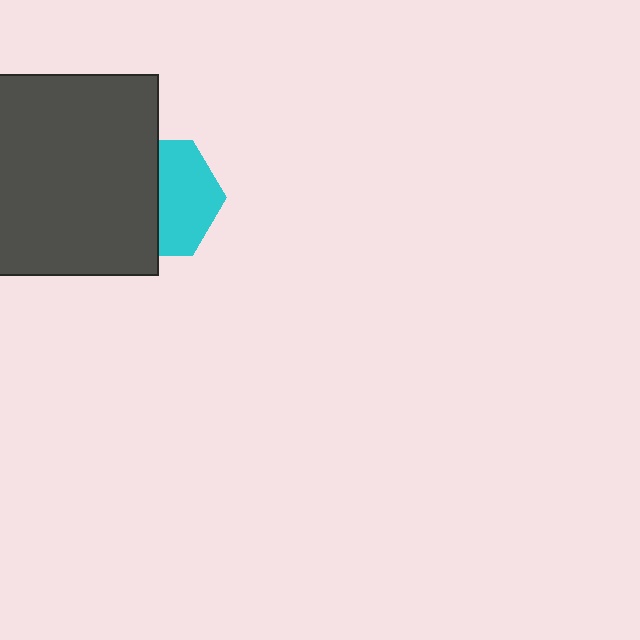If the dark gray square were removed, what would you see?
You would see the complete cyan hexagon.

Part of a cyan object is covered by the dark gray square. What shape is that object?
It is a hexagon.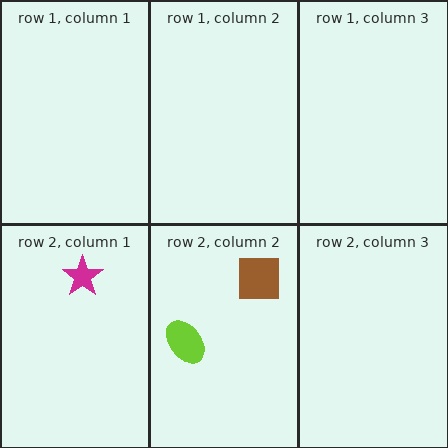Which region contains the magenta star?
The row 2, column 1 region.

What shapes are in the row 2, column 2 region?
The brown square, the lime ellipse.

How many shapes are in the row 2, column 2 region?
2.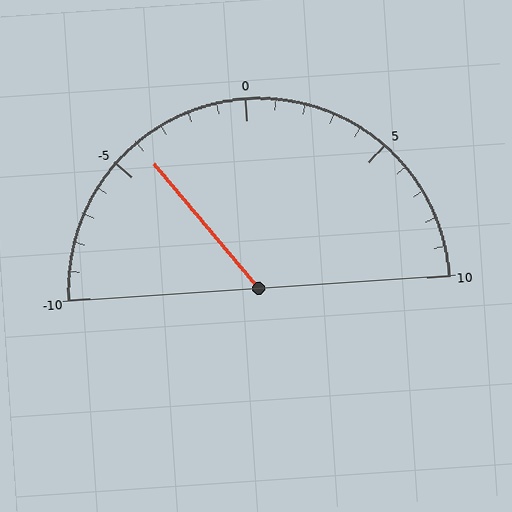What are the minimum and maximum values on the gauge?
The gauge ranges from -10 to 10.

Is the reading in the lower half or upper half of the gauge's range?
The reading is in the lower half of the range (-10 to 10).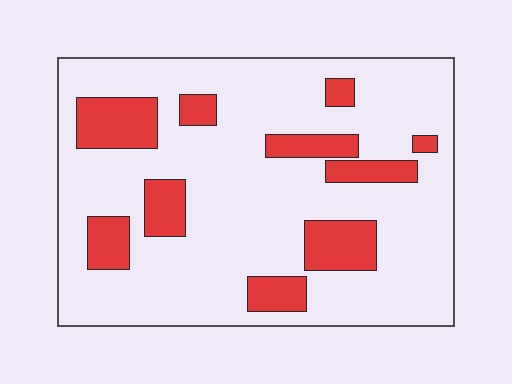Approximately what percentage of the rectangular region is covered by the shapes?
Approximately 20%.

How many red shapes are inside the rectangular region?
10.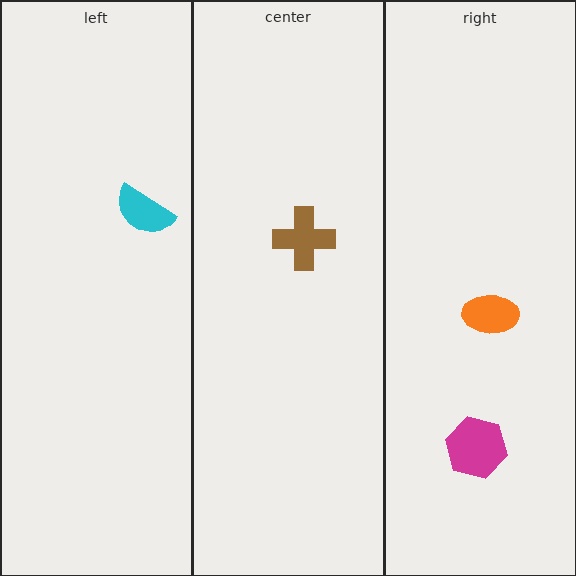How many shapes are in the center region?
1.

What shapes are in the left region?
The cyan semicircle.